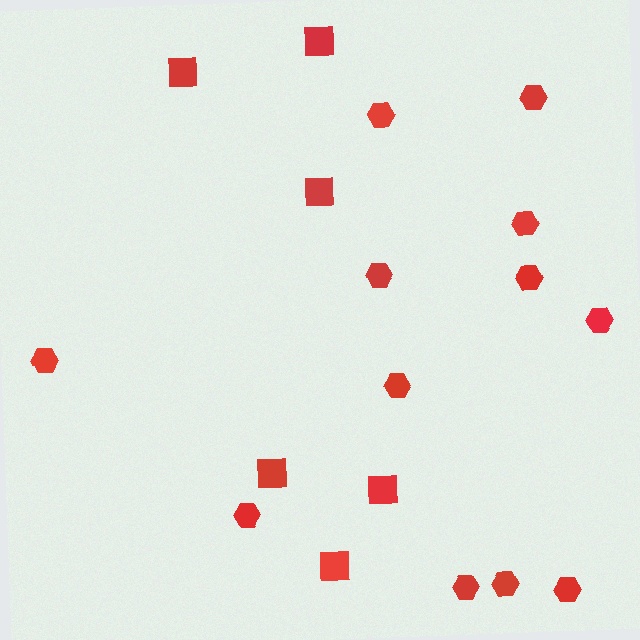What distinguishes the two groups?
There are 2 groups: one group of squares (6) and one group of hexagons (12).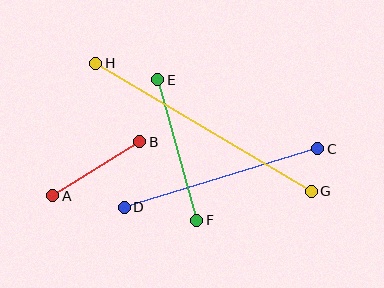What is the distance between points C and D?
The distance is approximately 202 pixels.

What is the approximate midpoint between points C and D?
The midpoint is at approximately (221, 178) pixels.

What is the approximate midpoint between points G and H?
The midpoint is at approximately (203, 127) pixels.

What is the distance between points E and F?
The distance is approximately 145 pixels.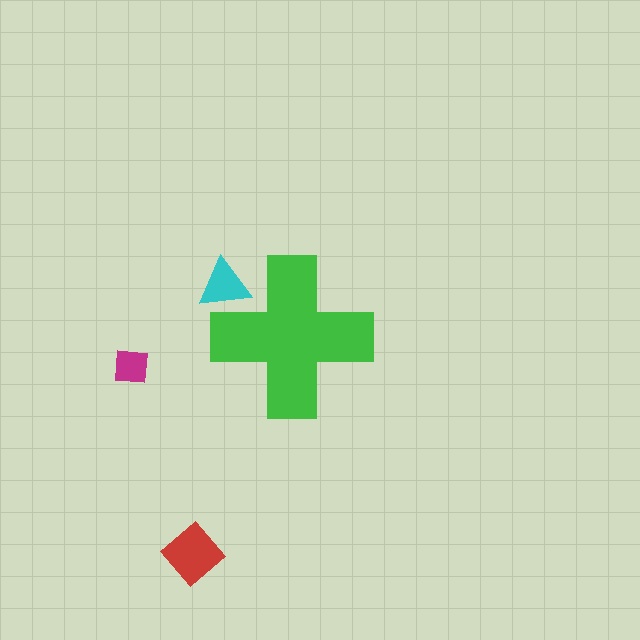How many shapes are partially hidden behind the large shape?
1 shape is partially hidden.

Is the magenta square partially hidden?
No, the magenta square is fully visible.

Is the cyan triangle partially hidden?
Yes, the cyan triangle is partially hidden behind the green cross.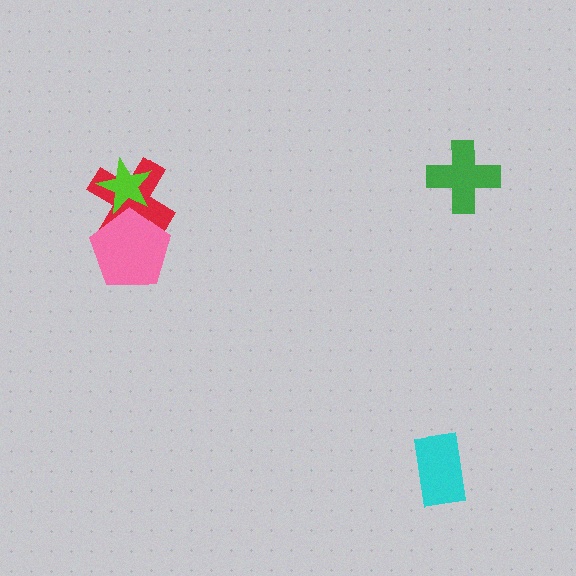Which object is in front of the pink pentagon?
The lime star is in front of the pink pentagon.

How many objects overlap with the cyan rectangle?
0 objects overlap with the cyan rectangle.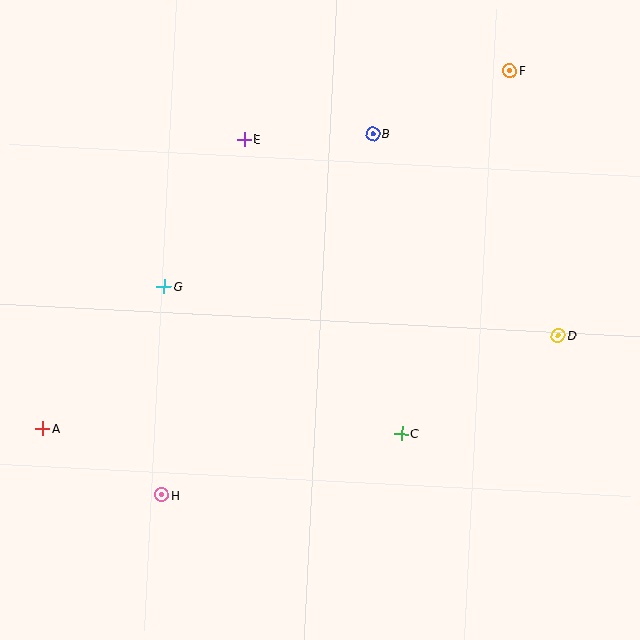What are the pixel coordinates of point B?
Point B is at (373, 134).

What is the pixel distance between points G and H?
The distance between G and H is 208 pixels.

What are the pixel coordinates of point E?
Point E is at (245, 139).